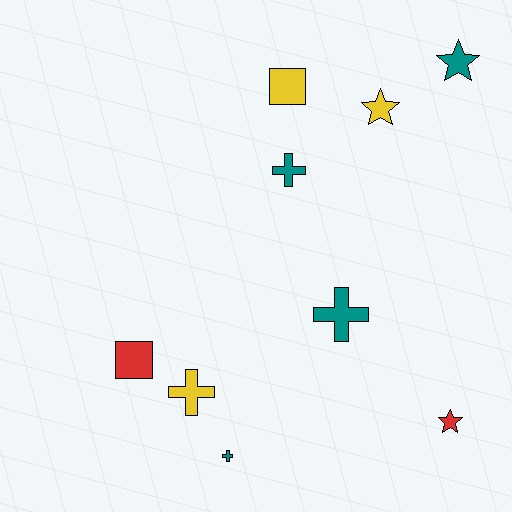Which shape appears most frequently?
Cross, with 4 objects.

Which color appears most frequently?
Teal, with 4 objects.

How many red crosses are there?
There are no red crosses.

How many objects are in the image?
There are 9 objects.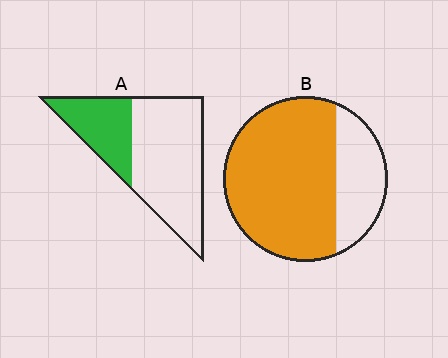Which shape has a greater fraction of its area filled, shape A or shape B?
Shape B.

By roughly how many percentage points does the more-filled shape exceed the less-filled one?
By roughly 40 percentage points (B over A).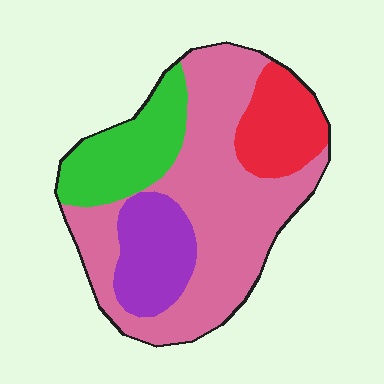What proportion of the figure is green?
Green covers about 20% of the figure.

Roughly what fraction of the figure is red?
Red takes up about one eighth (1/8) of the figure.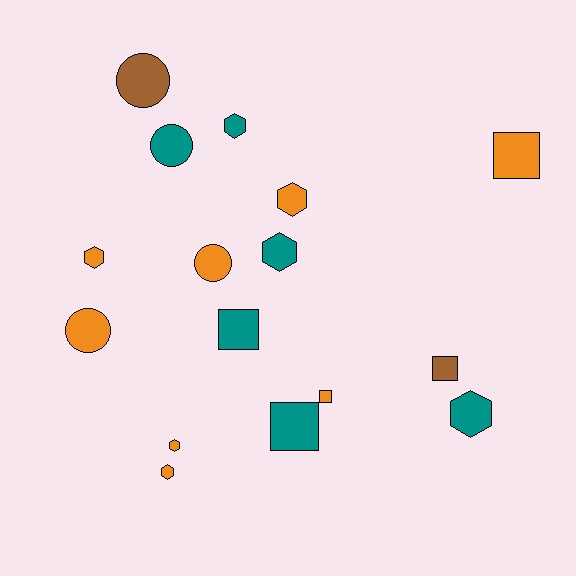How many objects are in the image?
There are 16 objects.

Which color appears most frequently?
Orange, with 8 objects.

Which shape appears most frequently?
Hexagon, with 7 objects.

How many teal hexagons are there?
There are 3 teal hexagons.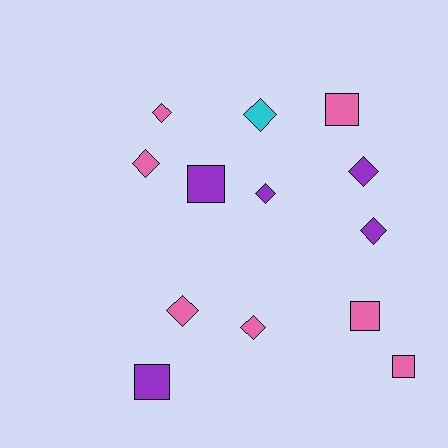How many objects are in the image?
There are 13 objects.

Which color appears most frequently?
Pink, with 7 objects.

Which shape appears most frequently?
Diamond, with 8 objects.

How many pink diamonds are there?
There are 4 pink diamonds.